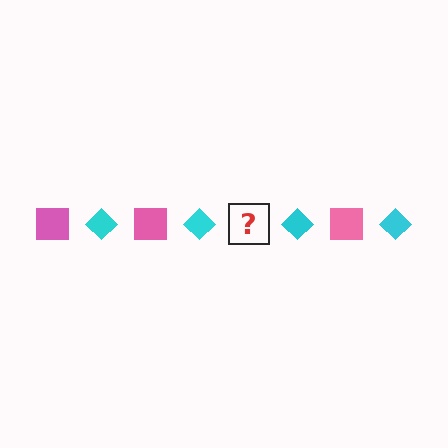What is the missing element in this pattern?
The missing element is a pink square.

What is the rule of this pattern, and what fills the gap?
The rule is that the pattern alternates between pink square and cyan diamond. The gap should be filled with a pink square.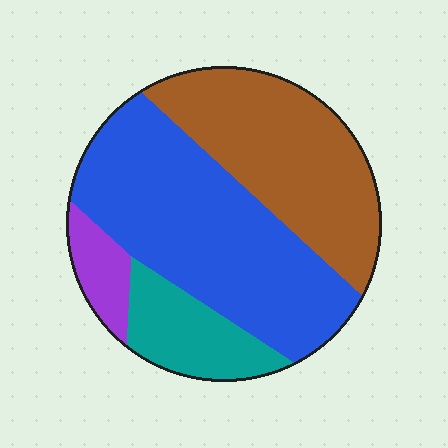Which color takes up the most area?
Blue, at roughly 45%.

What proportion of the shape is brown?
Brown takes up about one third (1/3) of the shape.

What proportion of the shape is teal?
Teal takes up less than a quarter of the shape.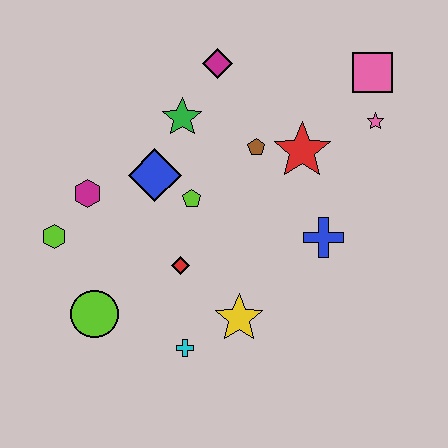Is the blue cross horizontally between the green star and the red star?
No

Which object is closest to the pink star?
The pink square is closest to the pink star.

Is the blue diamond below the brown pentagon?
Yes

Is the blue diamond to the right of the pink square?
No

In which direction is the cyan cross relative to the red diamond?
The cyan cross is below the red diamond.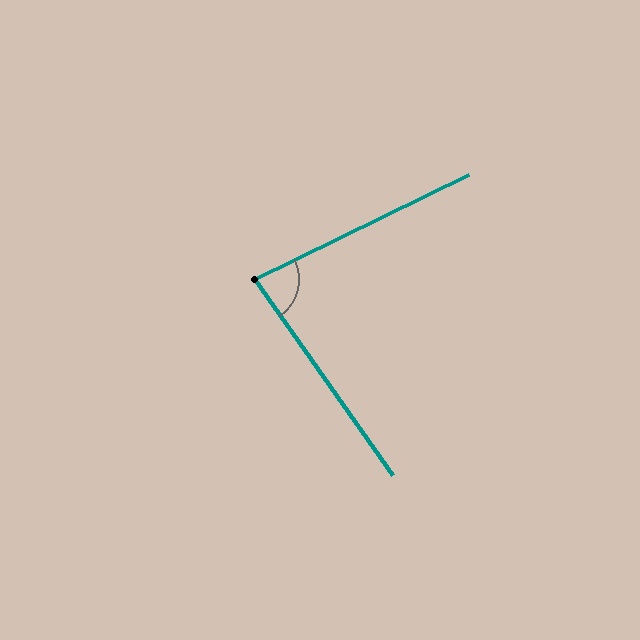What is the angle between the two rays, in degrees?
Approximately 81 degrees.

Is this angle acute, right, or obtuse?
It is acute.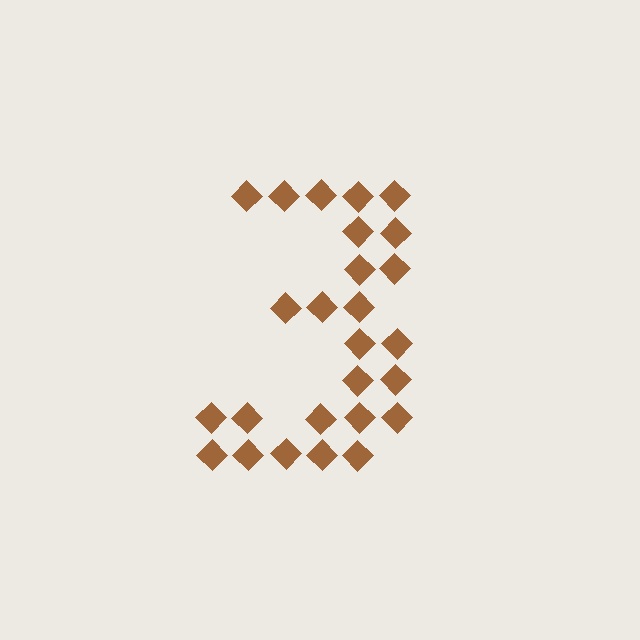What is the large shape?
The large shape is the digit 3.